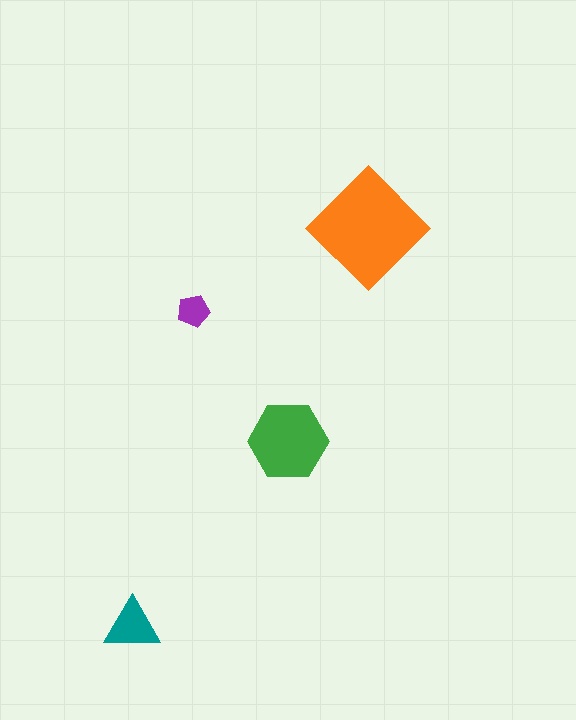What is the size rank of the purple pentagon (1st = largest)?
4th.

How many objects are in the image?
There are 4 objects in the image.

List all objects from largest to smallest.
The orange diamond, the green hexagon, the teal triangle, the purple pentagon.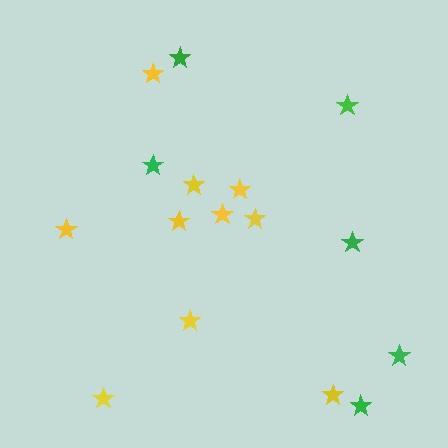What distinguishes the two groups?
There are 2 groups: one group of yellow stars (10) and one group of green stars (6).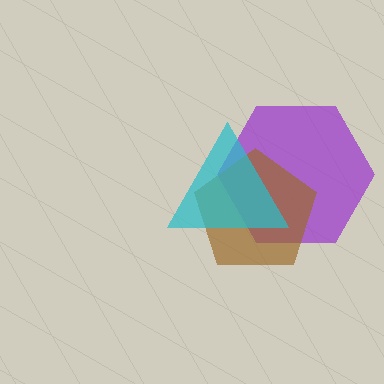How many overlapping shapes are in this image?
There are 3 overlapping shapes in the image.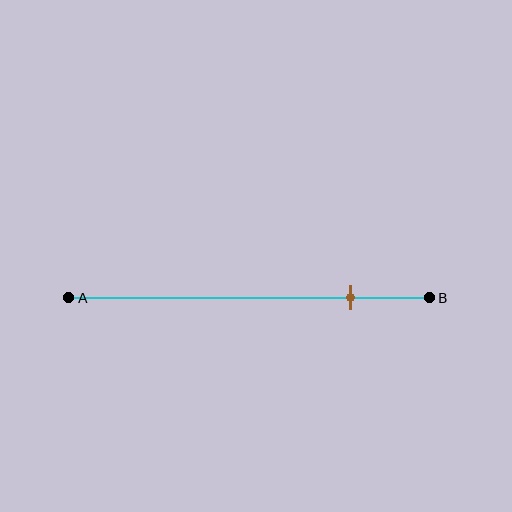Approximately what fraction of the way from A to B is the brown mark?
The brown mark is approximately 80% of the way from A to B.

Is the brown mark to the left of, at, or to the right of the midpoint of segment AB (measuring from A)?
The brown mark is to the right of the midpoint of segment AB.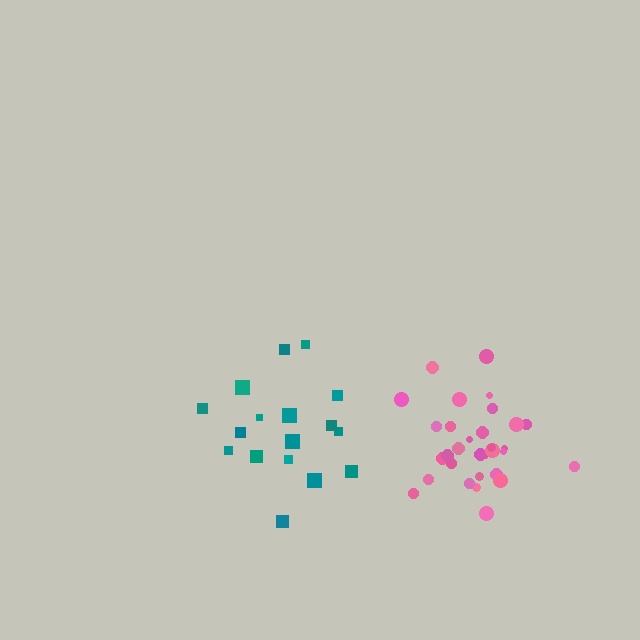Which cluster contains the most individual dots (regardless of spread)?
Pink (31).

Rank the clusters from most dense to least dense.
pink, teal.